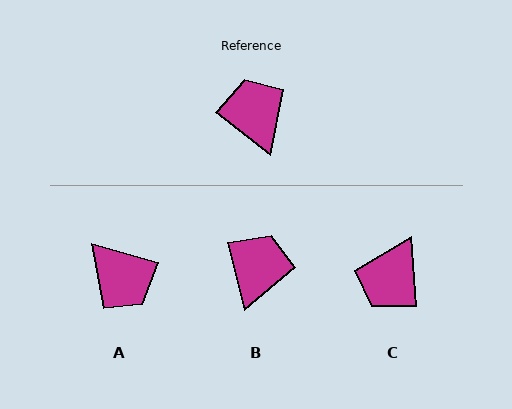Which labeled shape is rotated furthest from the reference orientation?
A, about 159 degrees away.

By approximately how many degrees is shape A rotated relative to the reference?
Approximately 159 degrees clockwise.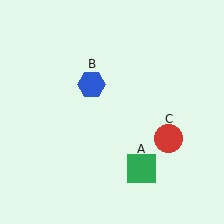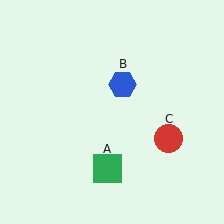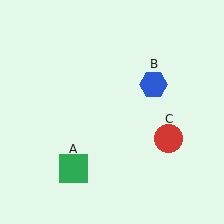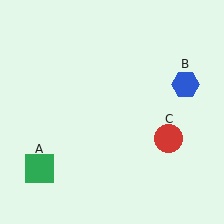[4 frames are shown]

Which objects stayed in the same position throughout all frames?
Red circle (object C) remained stationary.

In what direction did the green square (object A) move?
The green square (object A) moved left.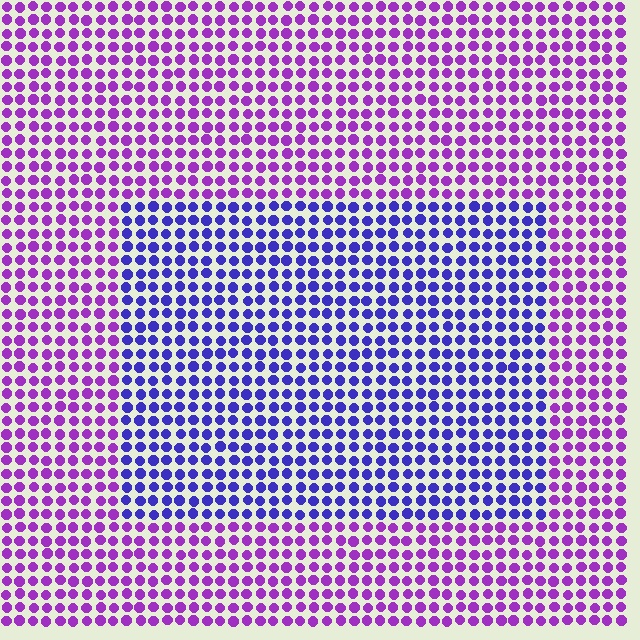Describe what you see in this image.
The image is filled with small purple elements in a uniform arrangement. A rectangle-shaped region is visible where the elements are tinted to a slightly different hue, forming a subtle color boundary.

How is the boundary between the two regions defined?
The boundary is defined purely by a slight shift in hue (about 41 degrees). Spacing, size, and orientation are identical on both sides.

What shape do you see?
I see a rectangle.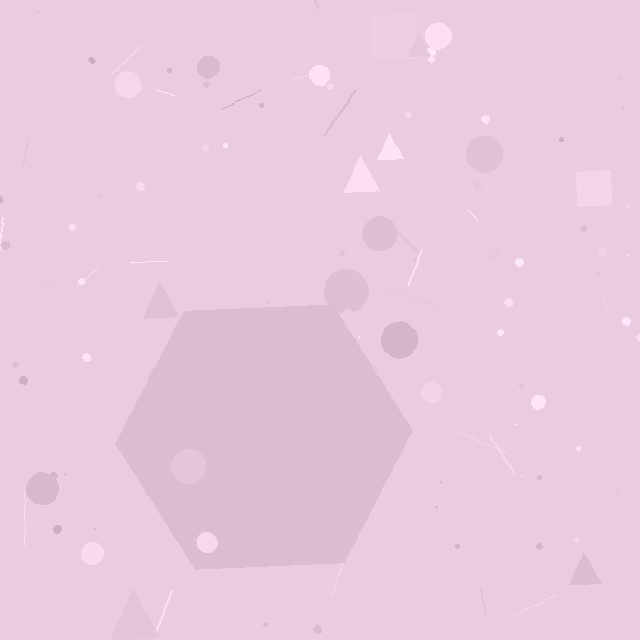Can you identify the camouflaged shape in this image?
The camouflaged shape is a hexagon.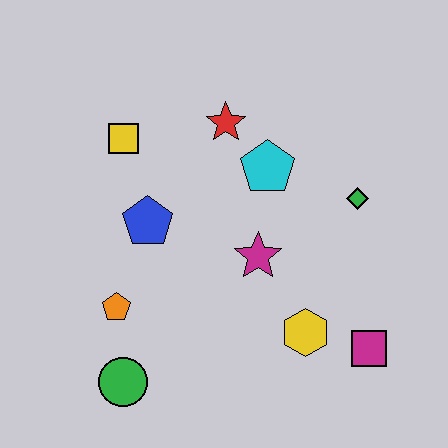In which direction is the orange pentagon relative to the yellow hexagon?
The orange pentagon is to the left of the yellow hexagon.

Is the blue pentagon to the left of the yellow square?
No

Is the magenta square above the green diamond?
No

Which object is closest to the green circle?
The orange pentagon is closest to the green circle.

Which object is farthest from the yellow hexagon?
The yellow square is farthest from the yellow hexagon.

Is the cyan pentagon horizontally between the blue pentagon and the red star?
No